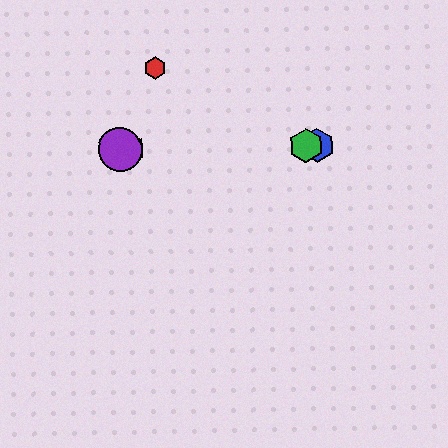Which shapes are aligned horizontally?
The blue hexagon, the green hexagon, the yellow hexagon, the purple circle are aligned horizontally.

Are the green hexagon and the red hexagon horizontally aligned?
No, the green hexagon is at y≈146 and the red hexagon is at y≈68.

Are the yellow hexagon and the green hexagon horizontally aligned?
Yes, both are at y≈149.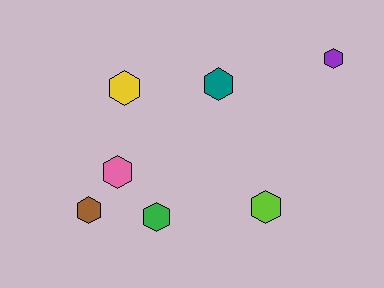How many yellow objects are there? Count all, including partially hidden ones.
There is 1 yellow object.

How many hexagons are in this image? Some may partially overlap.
There are 7 hexagons.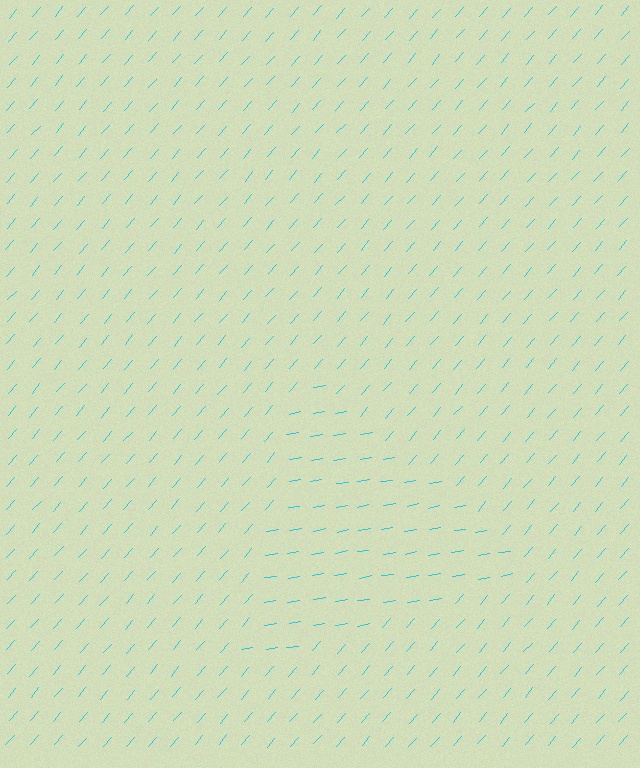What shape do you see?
I see a triangle.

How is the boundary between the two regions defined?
The boundary is defined purely by a change in line orientation (approximately 39 degrees difference). All lines are the same color and thickness.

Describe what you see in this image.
The image is filled with small cyan line segments. A triangle region in the image has lines oriented differently from the surrounding lines, creating a visible texture boundary.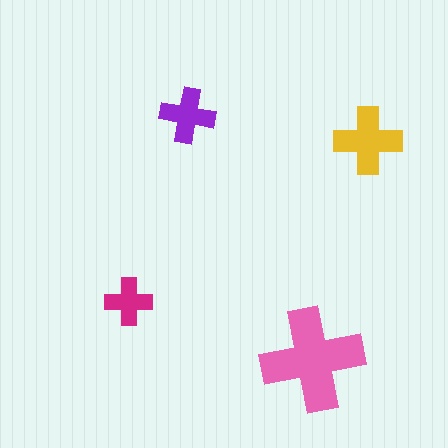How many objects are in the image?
There are 4 objects in the image.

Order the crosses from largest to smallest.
the pink one, the yellow one, the purple one, the magenta one.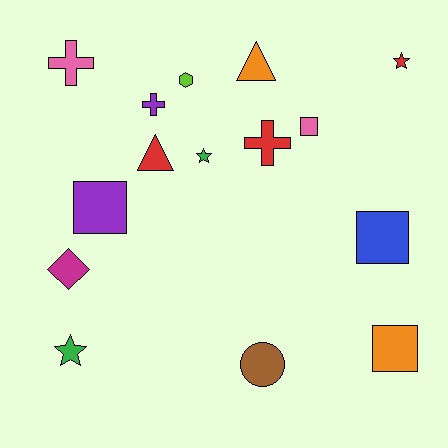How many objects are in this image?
There are 15 objects.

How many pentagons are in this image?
There are no pentagons.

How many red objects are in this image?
There are 3 red objects.